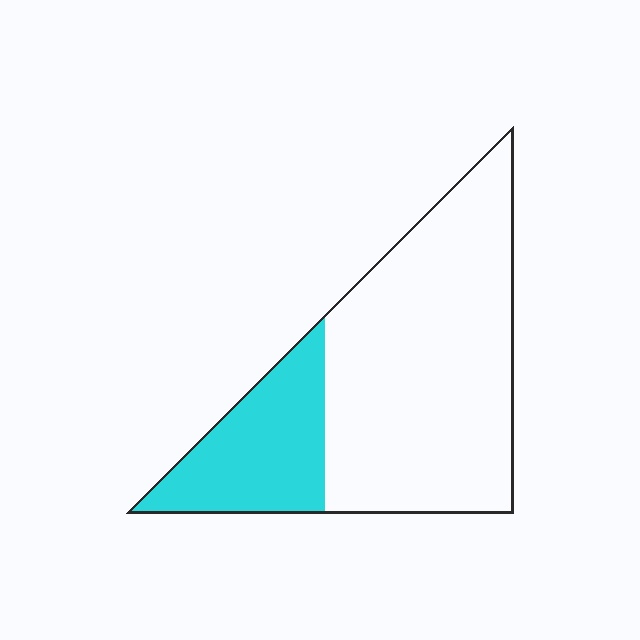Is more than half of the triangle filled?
No.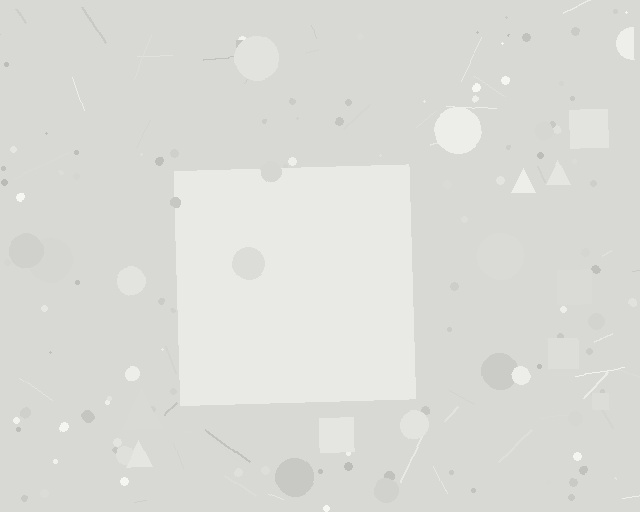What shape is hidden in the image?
A square is hidden in the image.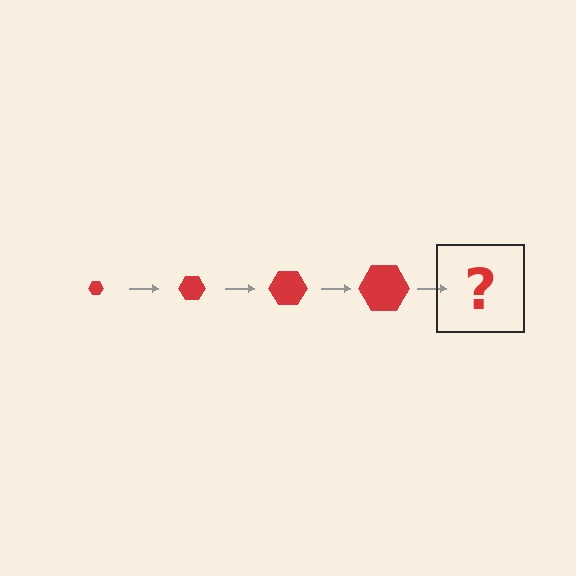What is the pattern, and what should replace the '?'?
The pattern is that the hexagon gets progressively larger each step. The '?' should be a red hexagon, larger than the previous one.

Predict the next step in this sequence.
The next step is a red hexagon, larger than the previous one.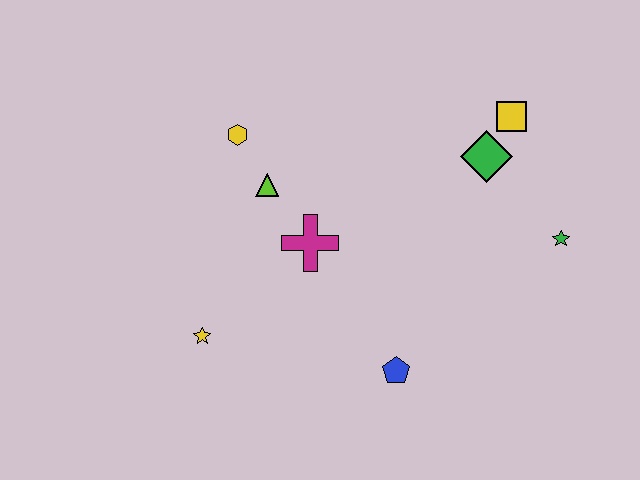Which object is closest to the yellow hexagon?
The lime triangle is closest to the yellow hexagon.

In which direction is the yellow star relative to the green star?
The yellow star is to the left of the green star.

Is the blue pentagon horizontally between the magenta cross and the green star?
Yes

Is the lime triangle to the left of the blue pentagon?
Yes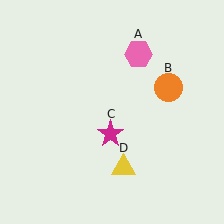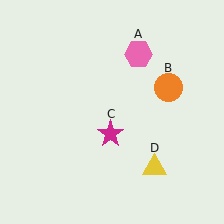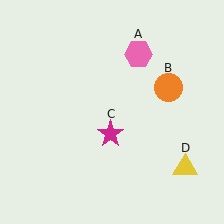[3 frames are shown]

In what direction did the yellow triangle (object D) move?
The yellow triangle (object D) moved right.